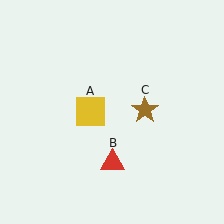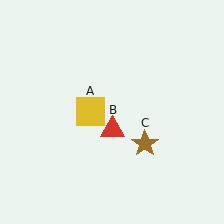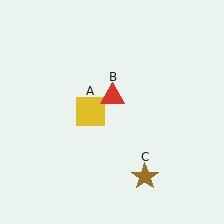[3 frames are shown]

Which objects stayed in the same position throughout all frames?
Yellow square (object A) remained stationary.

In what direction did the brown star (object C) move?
The brown star (object C) moved down.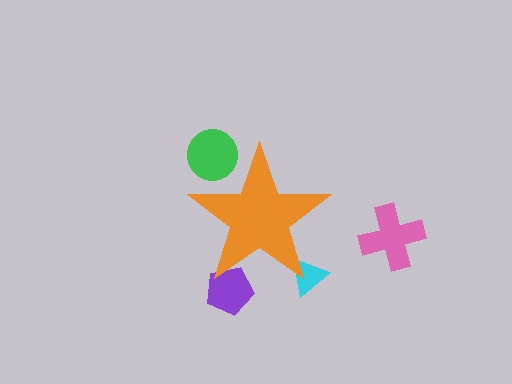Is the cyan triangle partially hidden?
Yes, the cyan triangle is partially hidden behind the orange star.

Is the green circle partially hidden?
Yes, the green circle is partially hidden behind the orange star.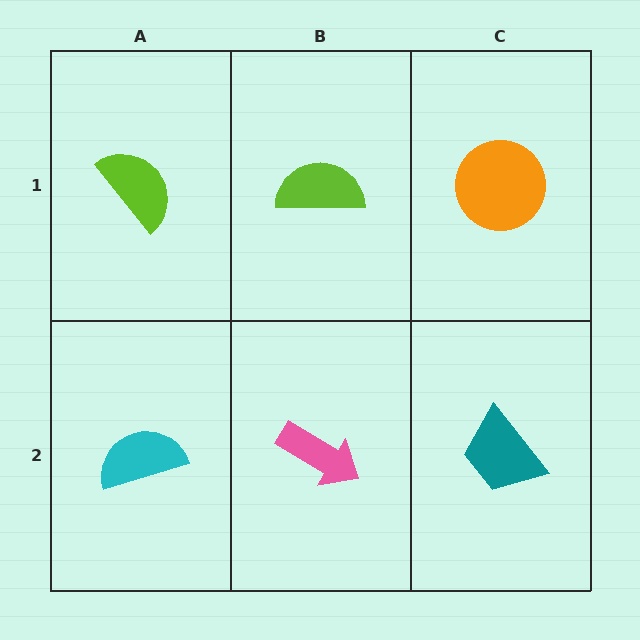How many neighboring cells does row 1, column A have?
2.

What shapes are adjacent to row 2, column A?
A lime semicircle (row 1, column A), a pink arrow (row 2, column B).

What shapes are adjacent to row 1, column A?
A cyan semicircle (row 2, column A), a lime semicircle (row 1, column B).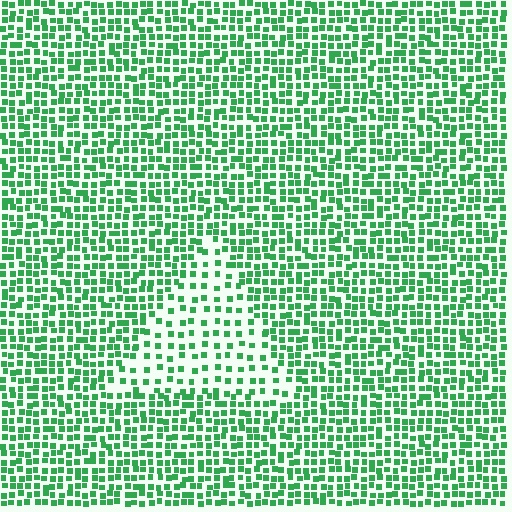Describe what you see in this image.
The image contains small green elements arranged at two different densities. A triangle-shaped region is visible where the elements are less densely packed than the surrounding area.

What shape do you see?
I see a triangle.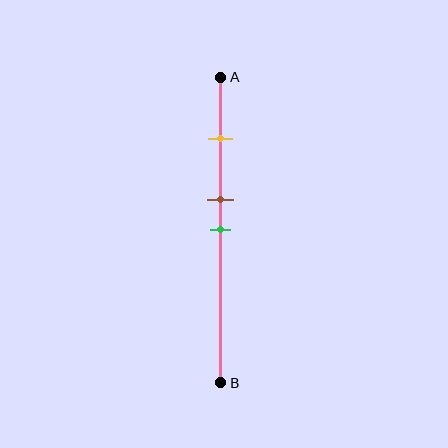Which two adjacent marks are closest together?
The brown and green marks are the closest adjacent pair.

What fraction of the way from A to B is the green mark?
The green mark is approximately 50% (0.5) of the way from A to B.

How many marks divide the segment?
There are 3 marks dividing the segment.